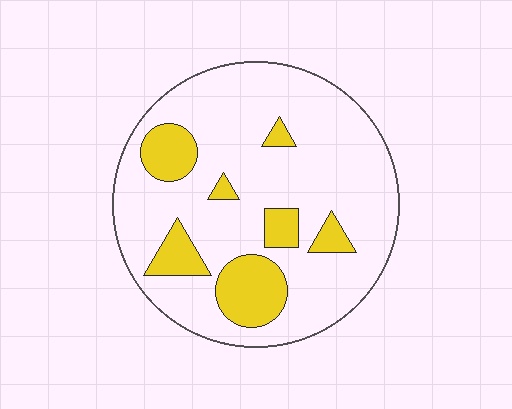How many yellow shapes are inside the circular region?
7.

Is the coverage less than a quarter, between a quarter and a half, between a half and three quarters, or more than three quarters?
Less than a quarter.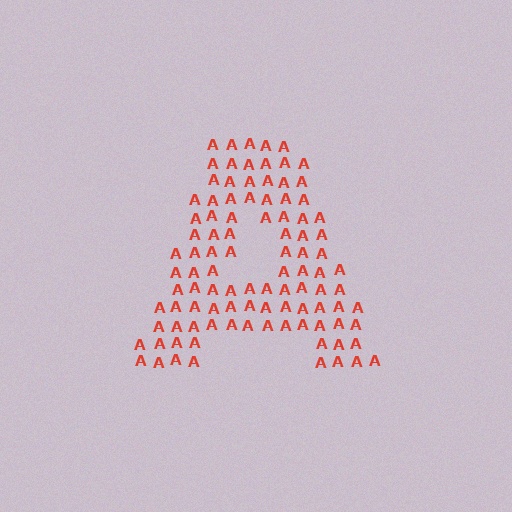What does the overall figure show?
The overall figure shows the letter A.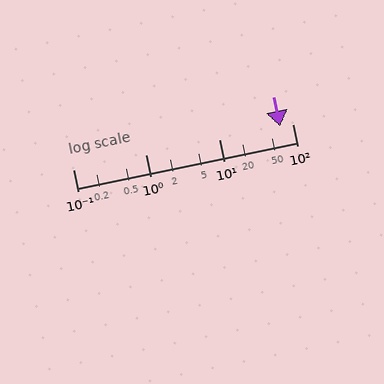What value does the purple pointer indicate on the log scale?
The pointer indicates approximately 69.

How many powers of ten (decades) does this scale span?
The scale spans 3 decades, from 0.1 to 100.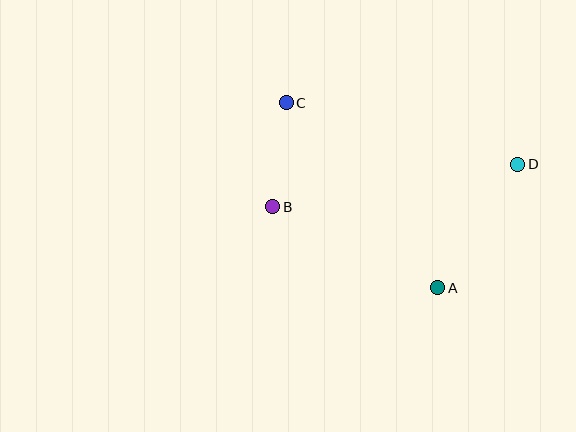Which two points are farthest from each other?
Points B and D are farthest from each other.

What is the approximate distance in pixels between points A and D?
The distance between A and D is approximately 147 pixels.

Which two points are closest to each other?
Points B and C are closest to each other.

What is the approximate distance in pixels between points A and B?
The distance between A and B is approximately 184 pixels.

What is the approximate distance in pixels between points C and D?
The distance between C and D is approximately 240 pixels.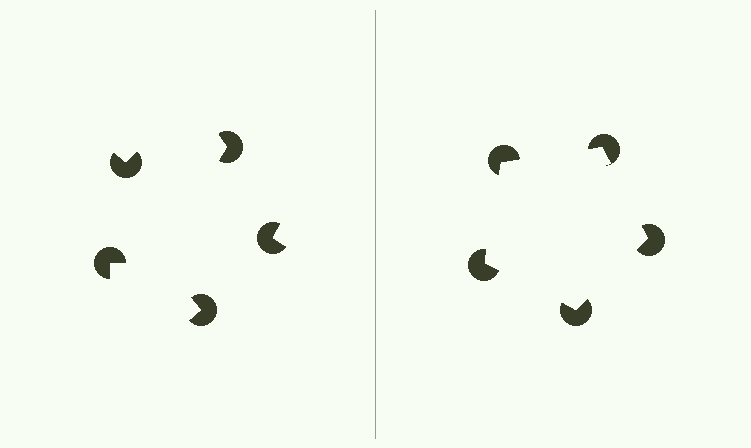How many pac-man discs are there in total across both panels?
10 — 5 on each side.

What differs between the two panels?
The pac-man discs are positioned identically on both sides; only the wedge orientations differ. On the right they align to a pentagon; on the left they are misaligned.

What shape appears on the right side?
An illusory pentagon.